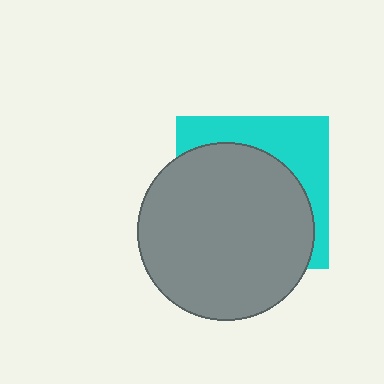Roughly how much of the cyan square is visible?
A small part of it is visible (roughly 34%).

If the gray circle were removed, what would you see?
You would see the complete cyan square.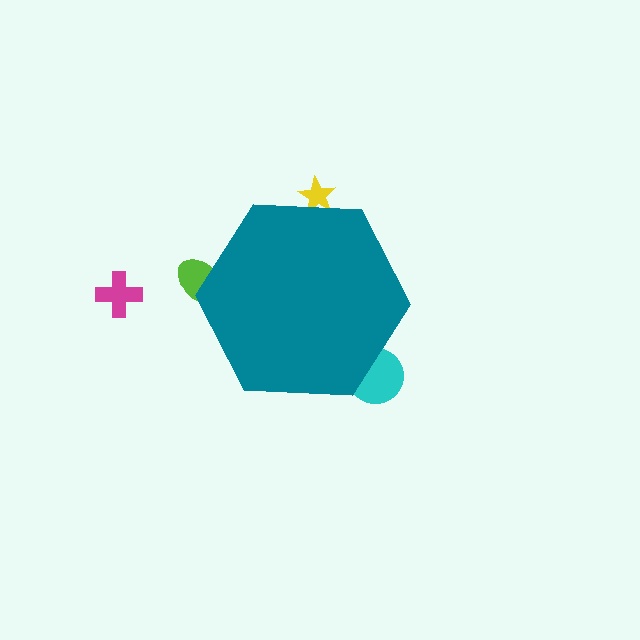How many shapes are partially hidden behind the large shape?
3 shapes are partially hidden.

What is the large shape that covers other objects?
A teal hexagon.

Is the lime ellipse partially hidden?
Yes, the lime ellipse is partially hidden behind the teal hexagon.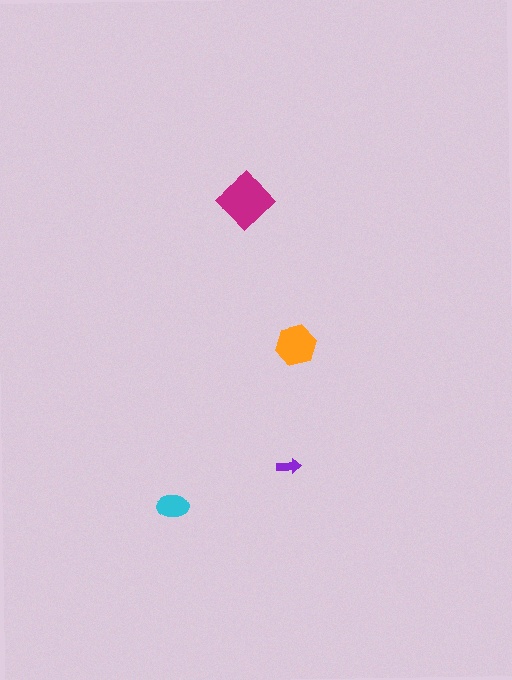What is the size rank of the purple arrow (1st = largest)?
4th.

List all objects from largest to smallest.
The magenta diamond, the orange hexagon, the cyan ellipse, the purple arrow.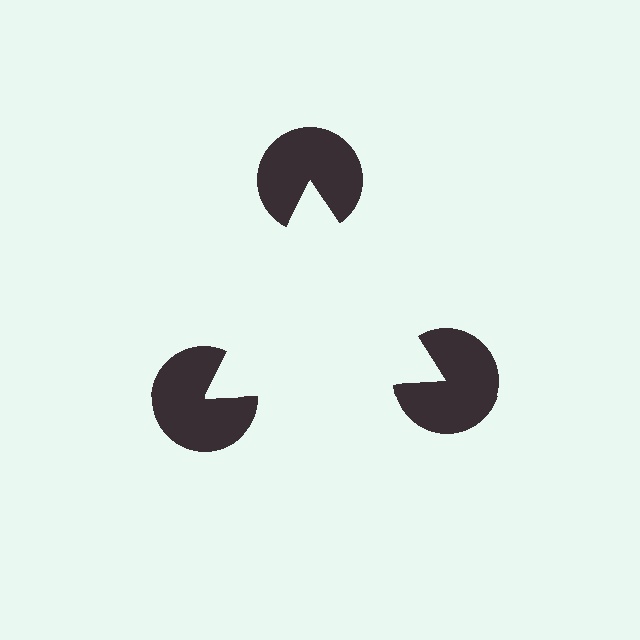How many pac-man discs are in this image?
There are 3 — one at each vertex of the illusory triangle.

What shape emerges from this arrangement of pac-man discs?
An illusory triangle — its edges are inferred from the aligned wedge cuts in the pac-man discs, not physically drawn.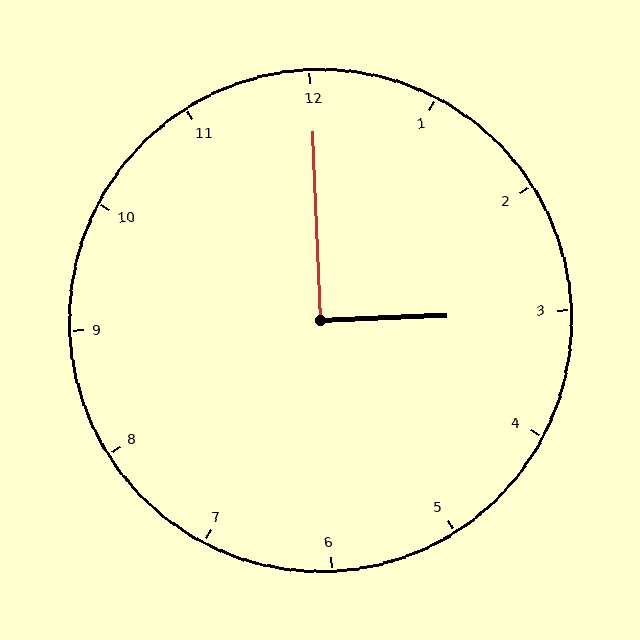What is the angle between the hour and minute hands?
Approximately 90 degrees.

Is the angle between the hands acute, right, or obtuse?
It is right.